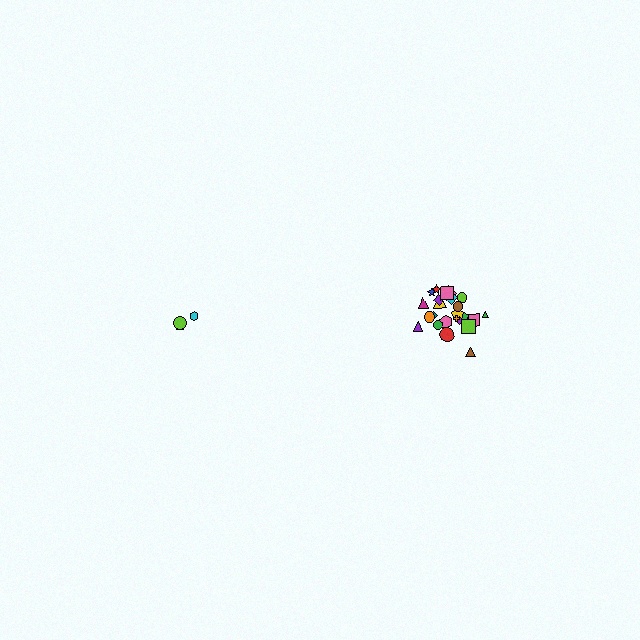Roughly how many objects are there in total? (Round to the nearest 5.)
Roughly 30 objects in total.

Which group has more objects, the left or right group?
The right group.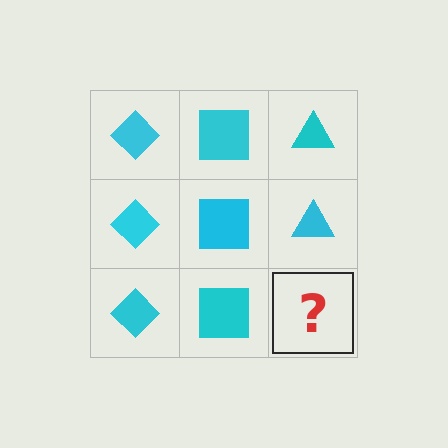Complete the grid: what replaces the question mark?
The question mark should be replaced with a cyan triangle.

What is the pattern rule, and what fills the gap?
The rule is that each column has a consistent shape. The gap should be filled with a cyan triangle.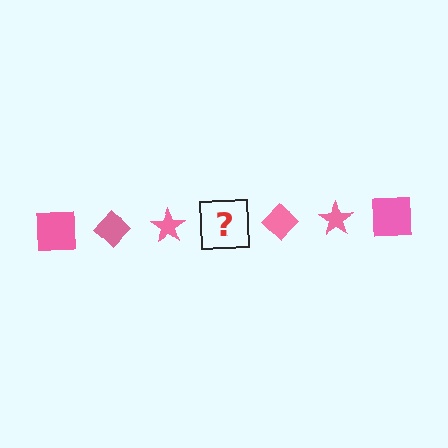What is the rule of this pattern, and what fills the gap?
The rule is that the pattern cycles through square, diamond, star shapes in pink. The gap should be filled with a pink square.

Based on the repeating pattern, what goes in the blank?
The blank should be a pink square.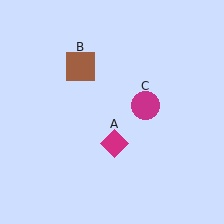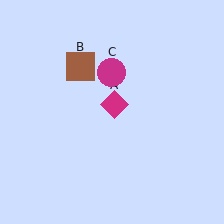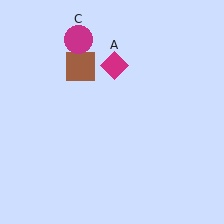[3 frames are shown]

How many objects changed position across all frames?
2 objects changed position: magenta diamond (object A), magenta circle (object C).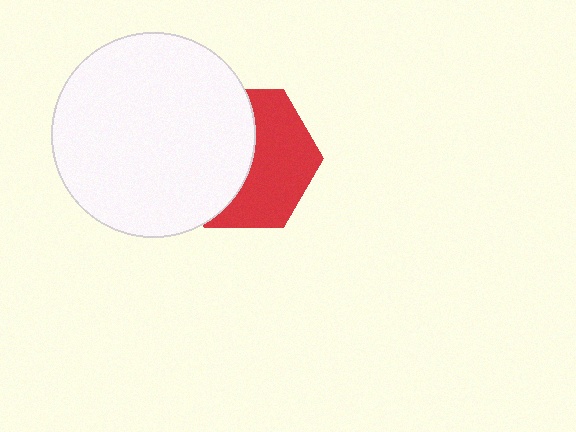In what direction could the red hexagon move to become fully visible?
The red hexagon could move right. That would shift it out from behind the white circle entirely.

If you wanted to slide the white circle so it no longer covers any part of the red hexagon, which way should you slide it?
Slide it left — that is the most direct way to separate the two shapes.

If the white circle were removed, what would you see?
You would see the complete red hexagon.